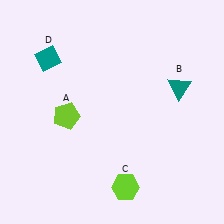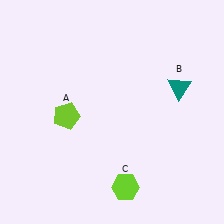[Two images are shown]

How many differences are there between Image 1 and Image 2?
There is 1 difference between the two images.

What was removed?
The teal diamond (D) was removed in Image 2.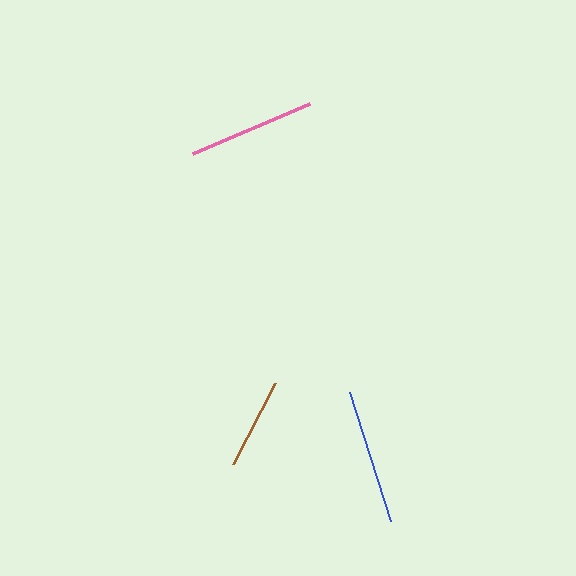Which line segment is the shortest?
The brown line is the shortest at approximately 92 pixels.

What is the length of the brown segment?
The brown segment is approximately 92 pixels long.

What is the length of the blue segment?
The blue segment is approximately 136 pixels long.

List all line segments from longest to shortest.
From longest to shortest: blue, pink, brown.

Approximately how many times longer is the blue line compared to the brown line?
The blue line is approximately 1.5 times the length of the brown line.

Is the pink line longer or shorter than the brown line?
The pink line is longer than the brown line.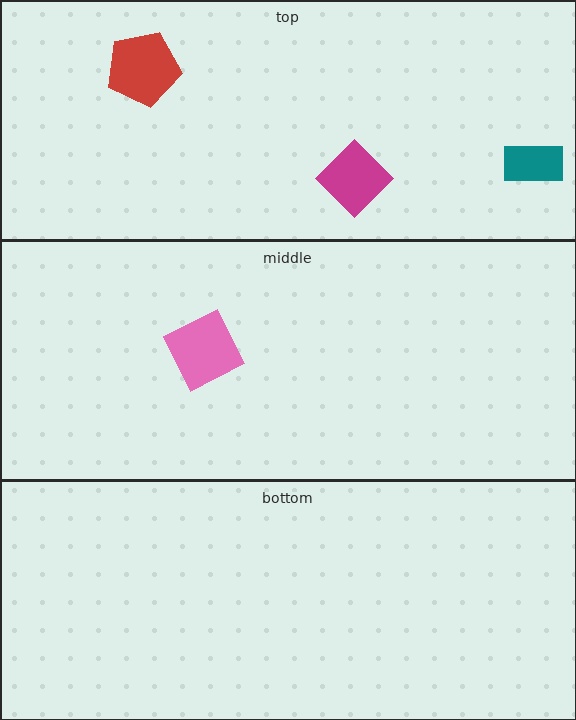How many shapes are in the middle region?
1.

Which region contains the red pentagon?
The top region.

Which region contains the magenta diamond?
The top region.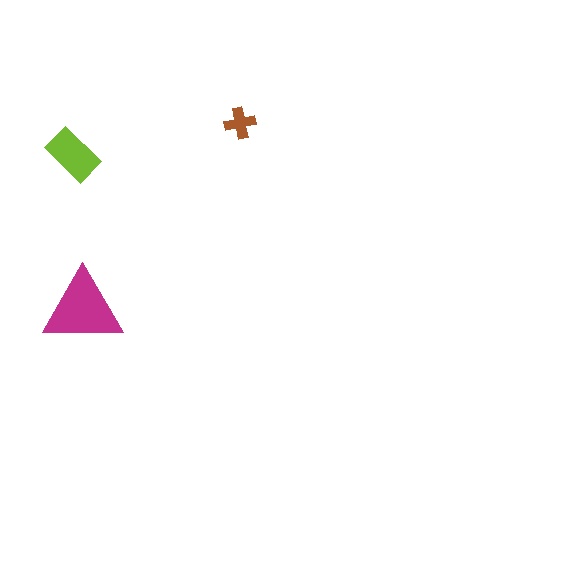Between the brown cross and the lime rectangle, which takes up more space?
The lime rectangle.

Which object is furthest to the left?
The lime rectangle is leftmost.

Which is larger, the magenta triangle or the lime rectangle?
The magenta triangle.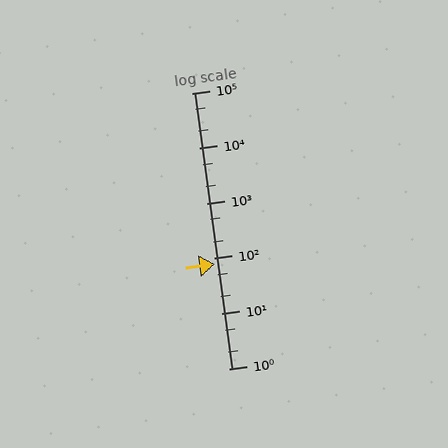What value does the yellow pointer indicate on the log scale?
The pointer indicates approximately 80.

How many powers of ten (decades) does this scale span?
The scale spans 5 decades, from 1 to 100000.